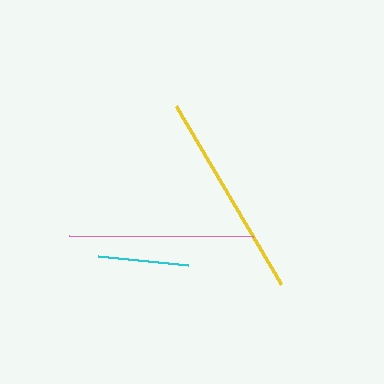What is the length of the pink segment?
The pink segment is approximately 183 pixels long.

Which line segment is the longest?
The yellow line is the longest at approximately 207 pixels.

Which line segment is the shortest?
The cyan line is the shortest at approximately 91 pixels.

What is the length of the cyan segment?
The cyan segment is approximately 91 pixels long.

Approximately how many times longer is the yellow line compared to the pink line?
The yellow line is approximately 1.1 times the length of the pink line.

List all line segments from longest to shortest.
From longest to shortest: yellow, pink, cyan.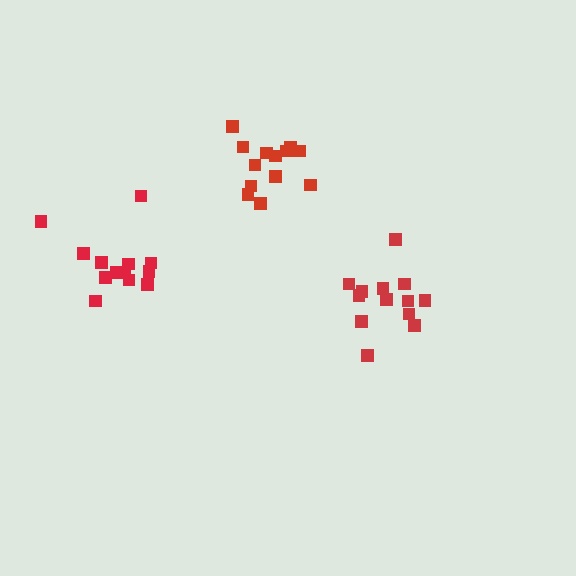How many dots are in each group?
Group 1: 13 dots, Group 2: 13 dots, Group 3: 13 dots (39 total).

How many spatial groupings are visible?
There are 3 spatial groupings.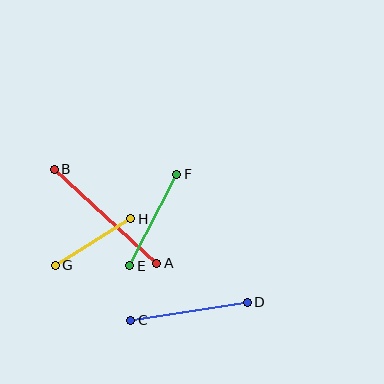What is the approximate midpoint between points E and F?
The midpoint is at approximately (153, 220) pixels.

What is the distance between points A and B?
The distance is approximately 139 pixels.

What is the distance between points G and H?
The distance is approximately 89 pixels.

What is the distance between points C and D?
The distance is approximately 118 pixels.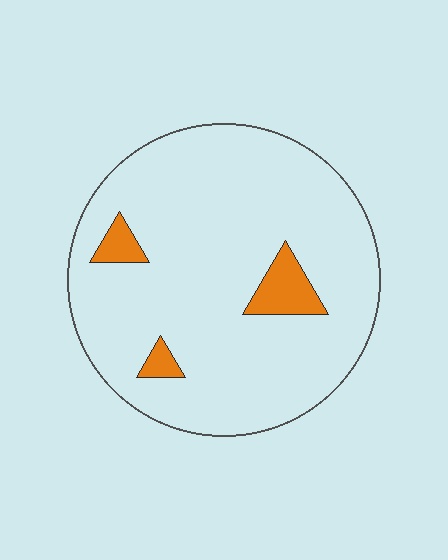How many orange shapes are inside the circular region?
3.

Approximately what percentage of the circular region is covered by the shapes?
Approximately 10%.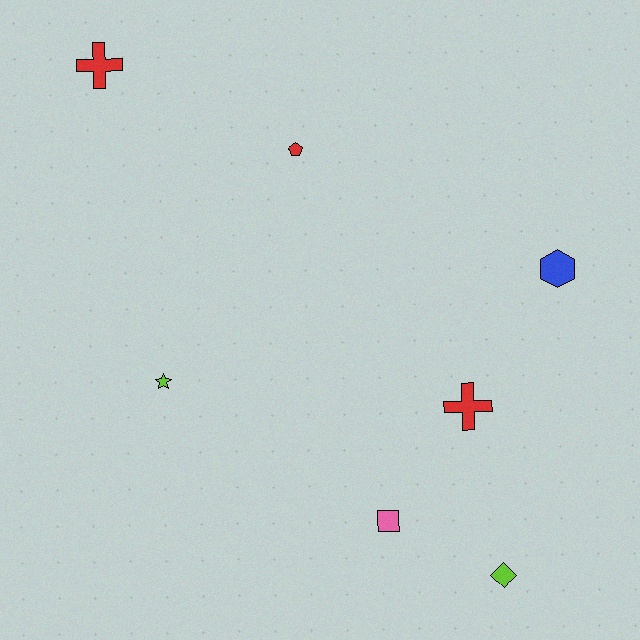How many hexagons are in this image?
There is 1 hexagon.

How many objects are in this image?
There are 7 objects.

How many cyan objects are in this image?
There are no cyan objects.